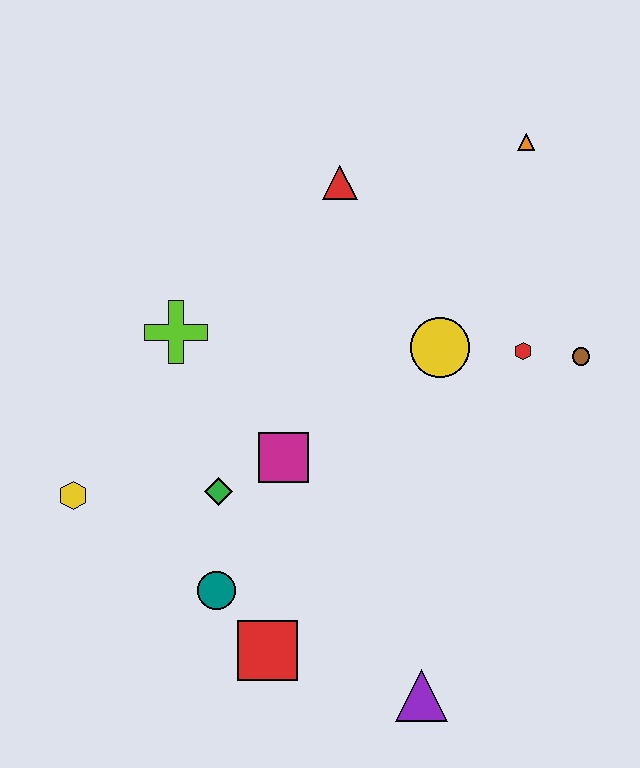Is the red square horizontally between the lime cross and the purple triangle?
Yes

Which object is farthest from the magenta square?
The orange triangle is farthest from the magenta square.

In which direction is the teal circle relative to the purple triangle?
The teal circle is to the left of the purple triangle.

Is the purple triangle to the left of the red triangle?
No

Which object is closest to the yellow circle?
The red hexagon is closest to the yellow circle.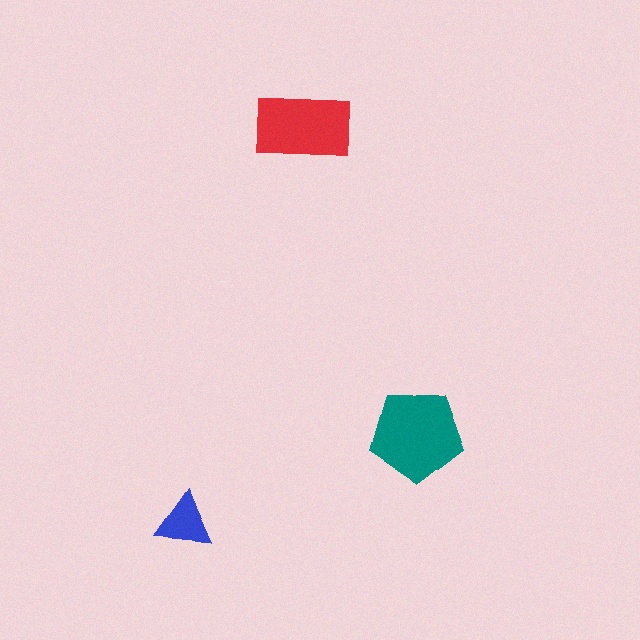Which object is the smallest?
The blue triangle.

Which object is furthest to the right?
The teal pentagon is rightmost.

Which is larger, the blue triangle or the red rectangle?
The red rectangle.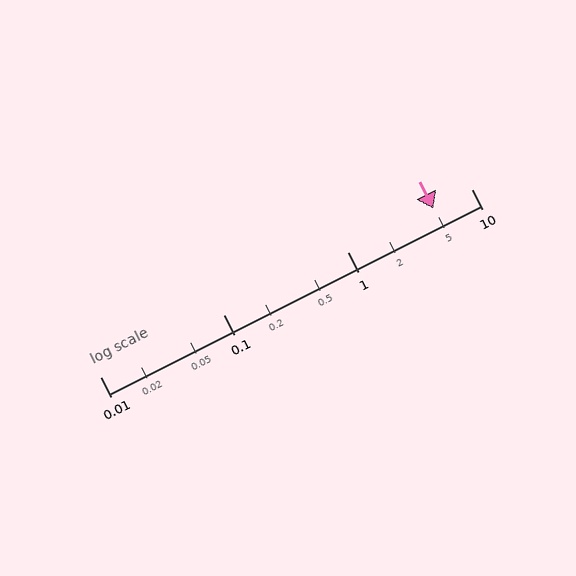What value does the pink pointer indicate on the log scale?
The pointer indicates approximately 4.9.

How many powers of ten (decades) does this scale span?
The scale spans 3 decades, from 0.01 to 10.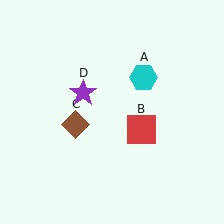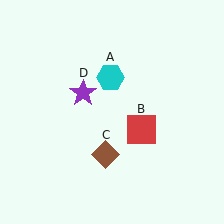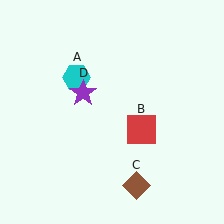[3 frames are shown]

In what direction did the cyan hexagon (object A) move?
The cyan hexagon (object A) moved left.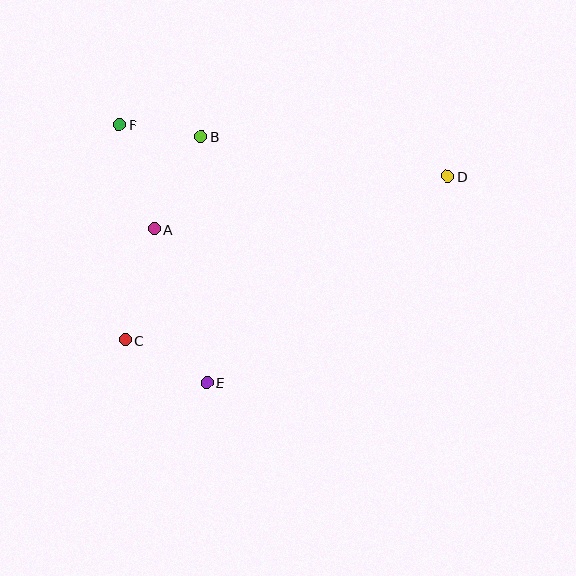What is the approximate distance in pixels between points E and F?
The distance between E and F is approximately 272 pixels.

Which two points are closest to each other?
Points B and F are closest to each other.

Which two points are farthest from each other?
Points C and D are farthest from each other.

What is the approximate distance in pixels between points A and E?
The distance between A and E is approximately 162 pixels.